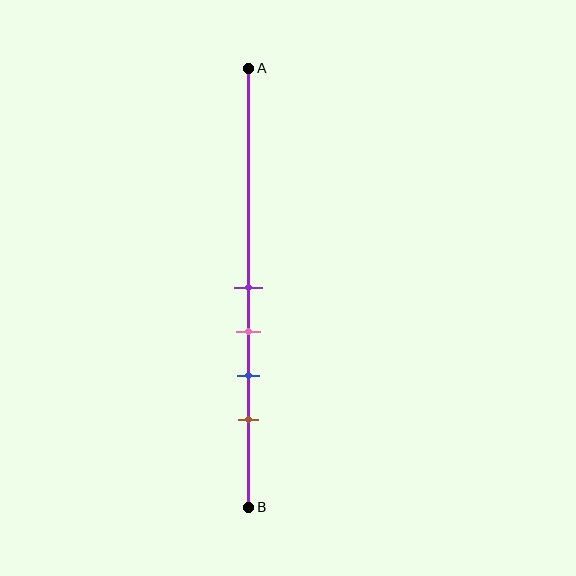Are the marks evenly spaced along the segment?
Yes, the marks are approximately evenly spaced.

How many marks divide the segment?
There are 4 marks dividing the segment.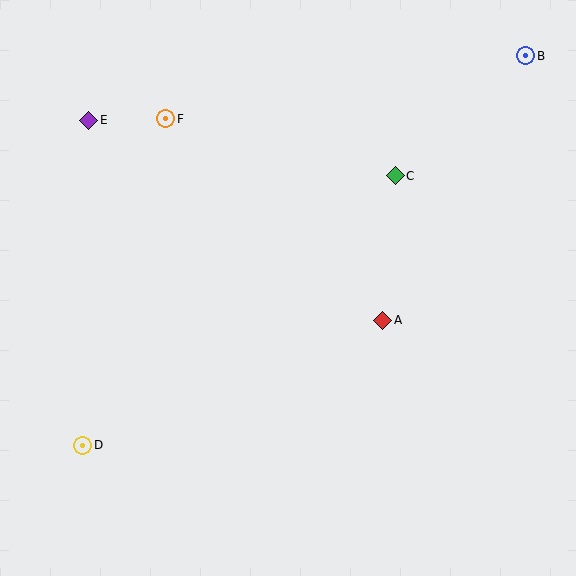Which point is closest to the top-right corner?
Point B is closest to the top-right corner.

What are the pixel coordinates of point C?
Point C is at (395, 176).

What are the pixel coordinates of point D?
Point D is at (83, 445).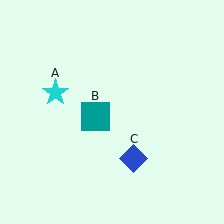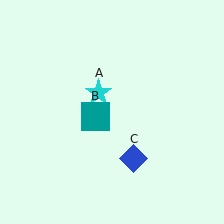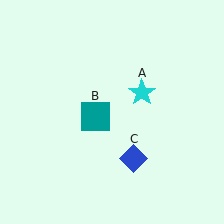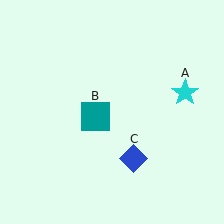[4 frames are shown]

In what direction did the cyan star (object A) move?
The cyan star (object A) moved right.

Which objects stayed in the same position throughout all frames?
Teal square (object B) and blue diamond (object C) remained stationary.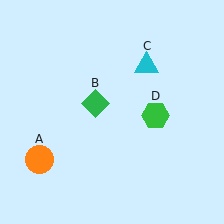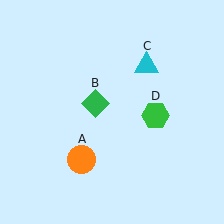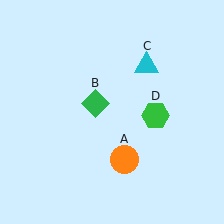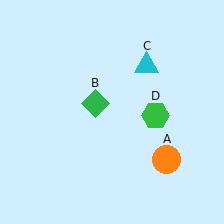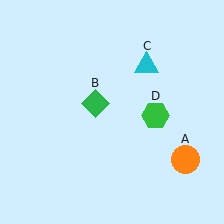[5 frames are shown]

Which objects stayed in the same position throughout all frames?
Green diamond (object B) and cyan triangle (object C) and green hexagon (object D) remained stationary.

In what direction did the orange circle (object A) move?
The orange circle (object A) moved right.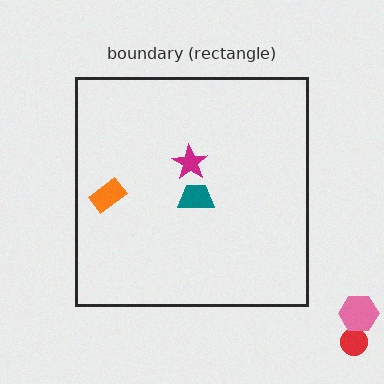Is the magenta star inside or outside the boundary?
Inside.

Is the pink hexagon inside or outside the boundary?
Outside.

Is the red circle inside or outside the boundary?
Outside.